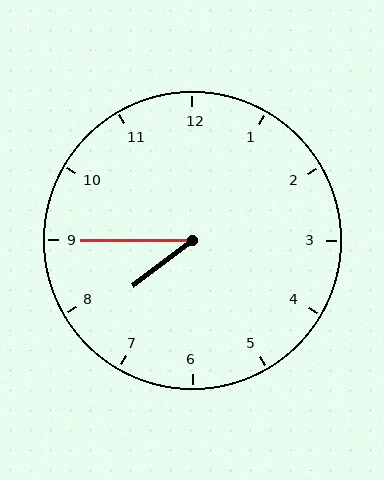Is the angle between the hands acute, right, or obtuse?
It is acute.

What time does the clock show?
7:45.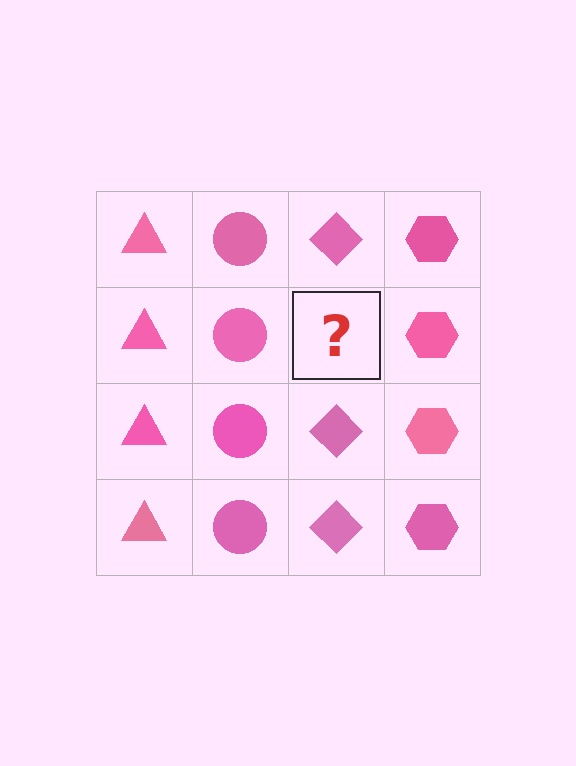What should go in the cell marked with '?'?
The missing cell should contain a pink diamond.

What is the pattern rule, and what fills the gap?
The rule is that each column has a consistent shape. The gap should be filled with a pink diamond.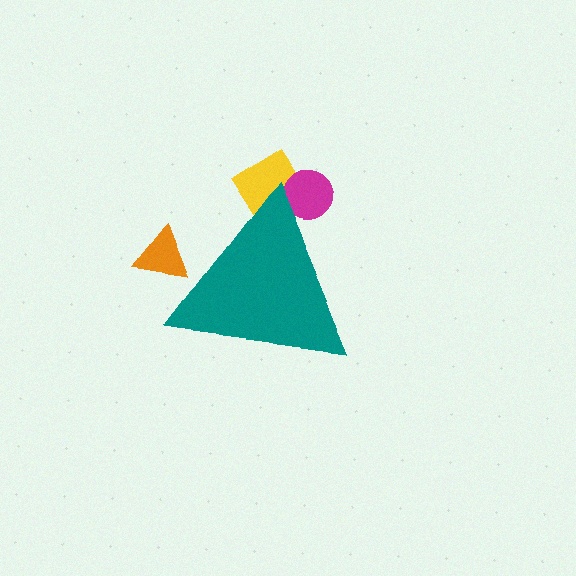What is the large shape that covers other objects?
A teal triangle.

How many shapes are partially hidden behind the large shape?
3 shapes are partially hidden.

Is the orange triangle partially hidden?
Yes, the orange triangle is partially hidden behind the teal triangle.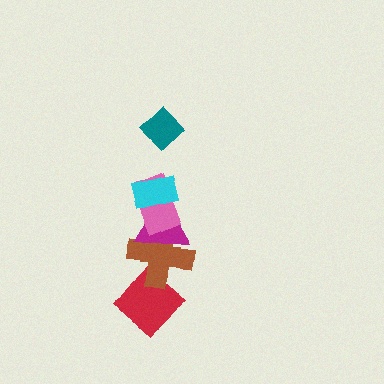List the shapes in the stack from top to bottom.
From top to bottom: the teal diamond, the cyan rectangle, the pink rectangle, the magenta triangle, the brown cross, the red diamond.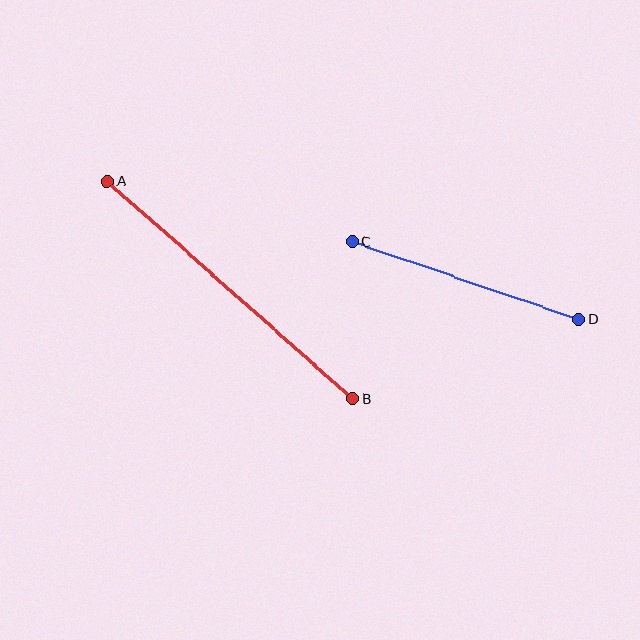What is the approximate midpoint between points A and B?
The midpoint is at approximately (230, 290) pixels.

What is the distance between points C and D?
The distance is approximately 240 pixels.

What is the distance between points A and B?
The distance is approximately 328 pixels.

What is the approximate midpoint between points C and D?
The midpoint is at approximately (465, 280) pixels.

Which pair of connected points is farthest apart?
Points A and B are farthest apart.